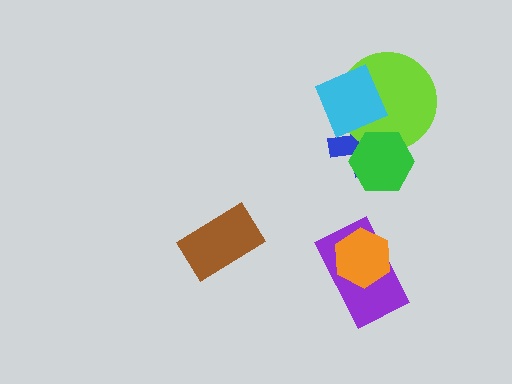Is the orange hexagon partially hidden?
No, no other shape covers it.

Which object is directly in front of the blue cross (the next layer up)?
The lime circle is directly in front of the blue cross.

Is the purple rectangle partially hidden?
Yes, it is partially covered by another shape.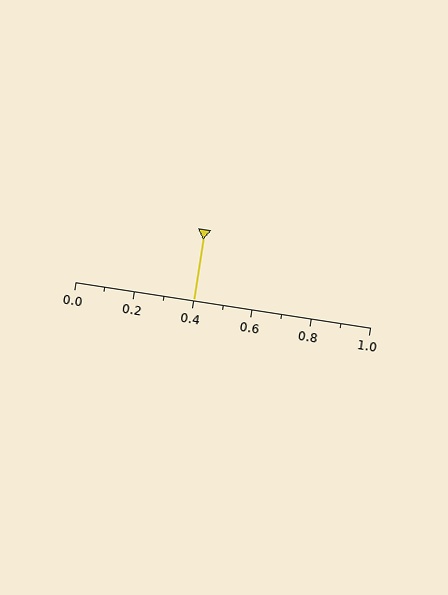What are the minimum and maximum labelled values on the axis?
The axis runs from 0.0 to 1.0.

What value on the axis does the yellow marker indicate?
The marker indicates approximately 0.4.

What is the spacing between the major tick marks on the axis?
The major ticks are spaced 0.2 apart.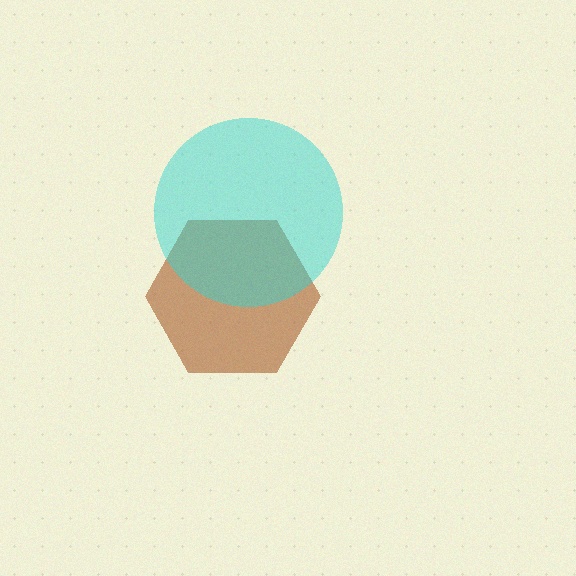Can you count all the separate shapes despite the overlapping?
Yes, there are 2 separate shapes.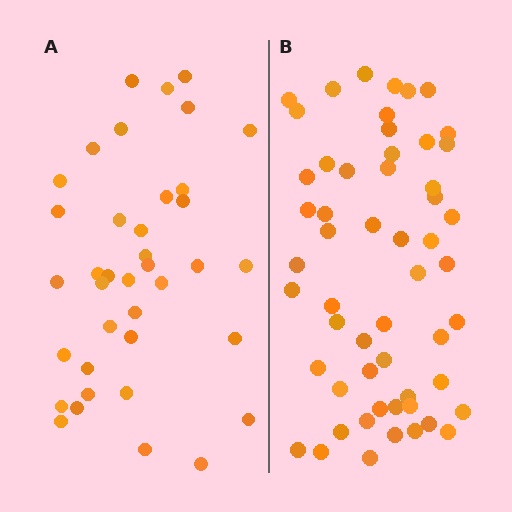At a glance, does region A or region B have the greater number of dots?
Region B (the right region) has more dots.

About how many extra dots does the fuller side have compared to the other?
Region B has approximately 15 more dots than region A.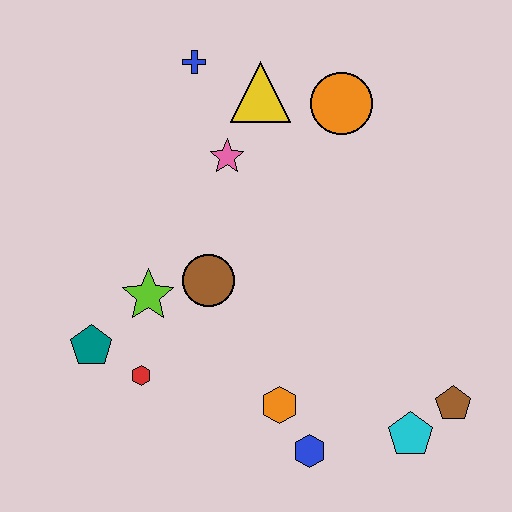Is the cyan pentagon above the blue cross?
No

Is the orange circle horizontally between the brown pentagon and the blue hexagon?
Yes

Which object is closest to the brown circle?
The lime star is closest to the brown circle.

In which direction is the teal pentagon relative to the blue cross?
The teal pentagon is below the blue cross.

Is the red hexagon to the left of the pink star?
Yes